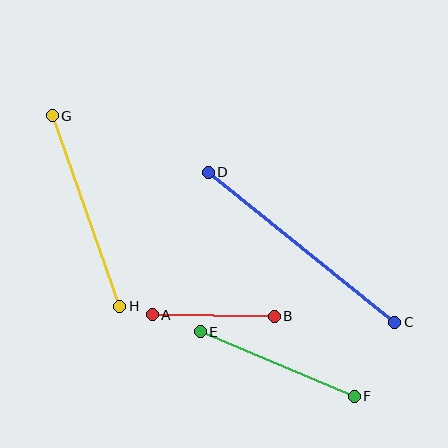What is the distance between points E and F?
The distance is approximately 167 pixels.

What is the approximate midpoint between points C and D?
The midpoint is at approximately (301, 247) pixels.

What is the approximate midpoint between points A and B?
The midpoint is at approximately (213, 316) pixels.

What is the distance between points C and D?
The distance is approximately 239 pixels.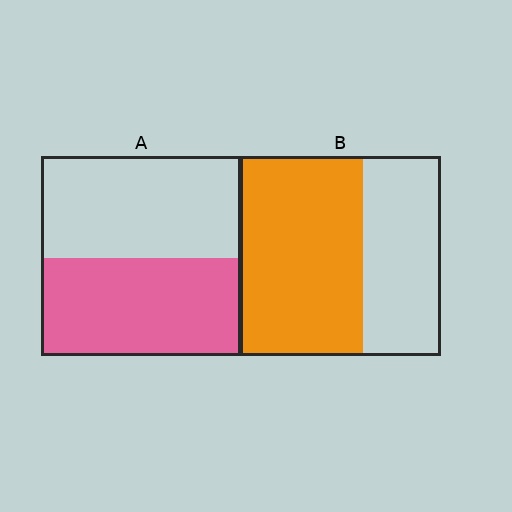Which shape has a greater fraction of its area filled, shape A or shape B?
Shape B.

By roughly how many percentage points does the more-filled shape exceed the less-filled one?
By roughly 10 percentage points (B over A).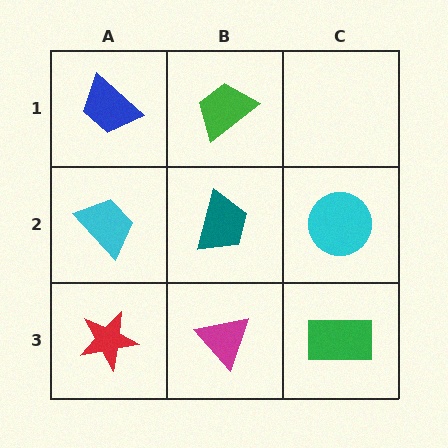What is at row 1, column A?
A blue trapezoid.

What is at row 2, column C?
A cyan circle.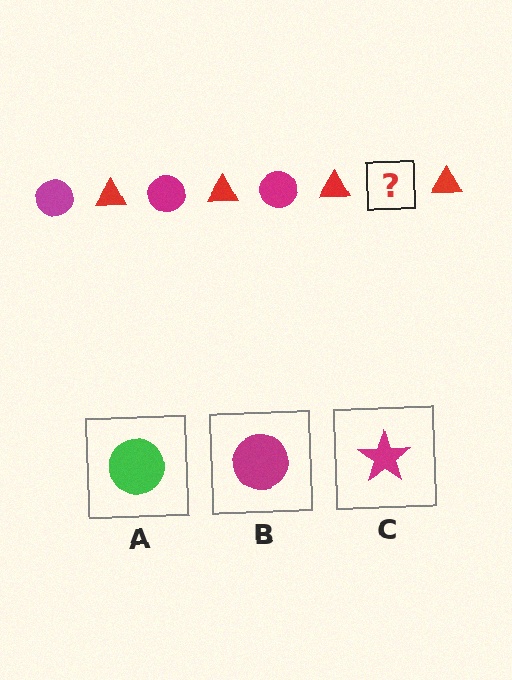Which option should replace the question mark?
Option B.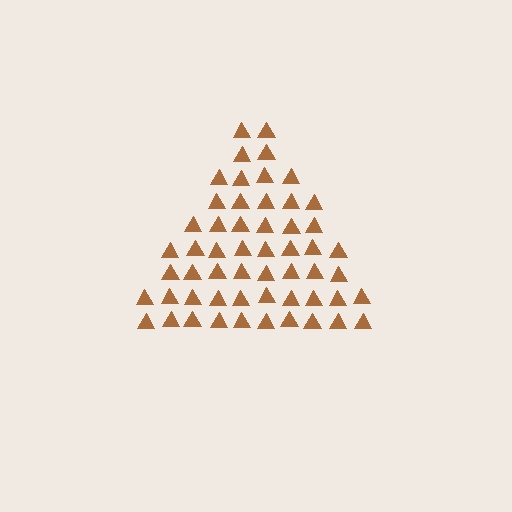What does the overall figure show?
The overall figure shows a triangle.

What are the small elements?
The small elements are triangles.